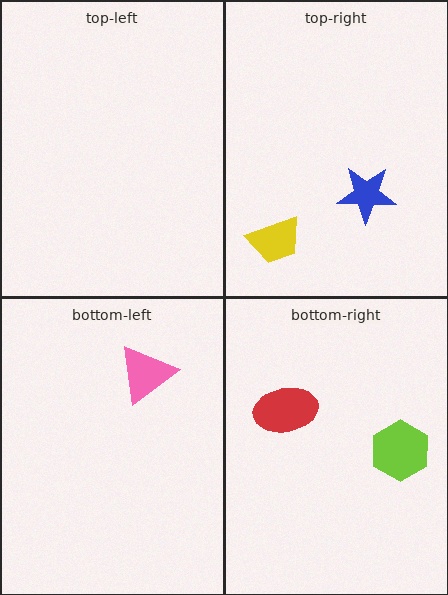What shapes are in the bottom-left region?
The pink triangle.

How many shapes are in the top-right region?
2.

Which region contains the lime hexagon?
The bottom-right region.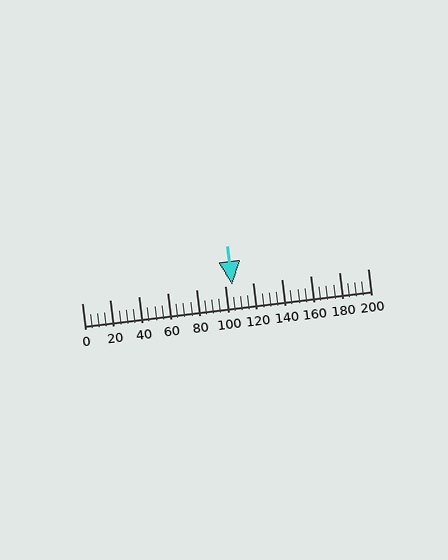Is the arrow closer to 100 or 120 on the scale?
The arrow is closer to 100.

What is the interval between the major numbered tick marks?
The major tick marks are spaced 20 units apart.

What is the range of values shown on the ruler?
The ruler shows values from 0 to 200.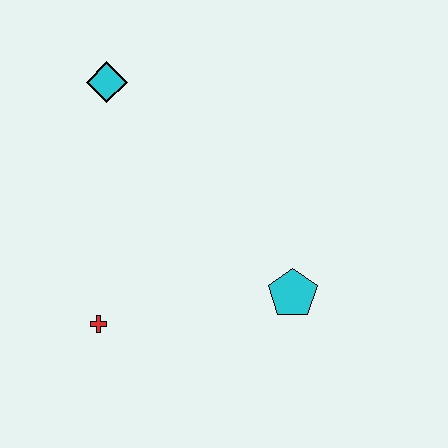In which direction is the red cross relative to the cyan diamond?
The red cross is below the cyan diamond.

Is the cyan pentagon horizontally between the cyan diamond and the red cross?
No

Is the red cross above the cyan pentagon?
No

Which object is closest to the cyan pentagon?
The red cross is closest to the cyan pentagon.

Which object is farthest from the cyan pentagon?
The cyan diamond is farthest from the cyan pentagon.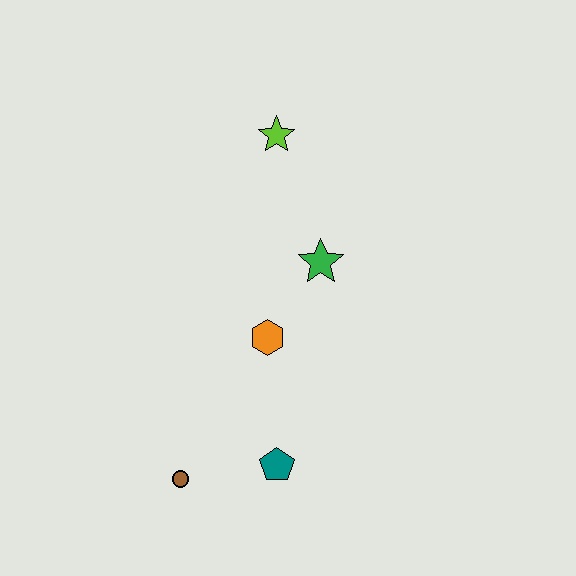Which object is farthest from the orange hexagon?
The lime star is farthest from the orange hexagon.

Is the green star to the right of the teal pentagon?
Yes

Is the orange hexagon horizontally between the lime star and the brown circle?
Yes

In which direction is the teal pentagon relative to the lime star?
The teal pentagon is below the lime star.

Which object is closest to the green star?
The orange hexagon is closest to the green star.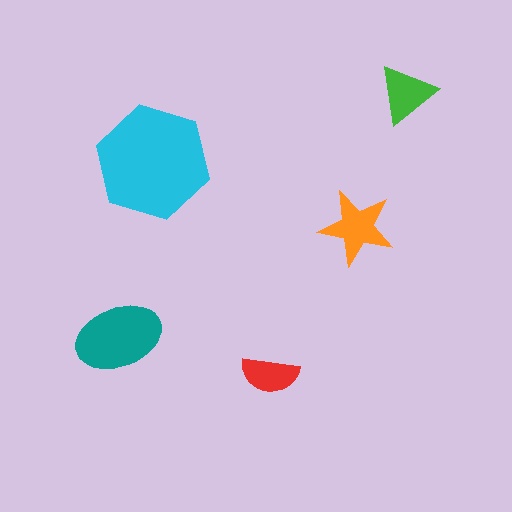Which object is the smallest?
The red semicircle.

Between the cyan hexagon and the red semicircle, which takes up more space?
The cyan hexagon.